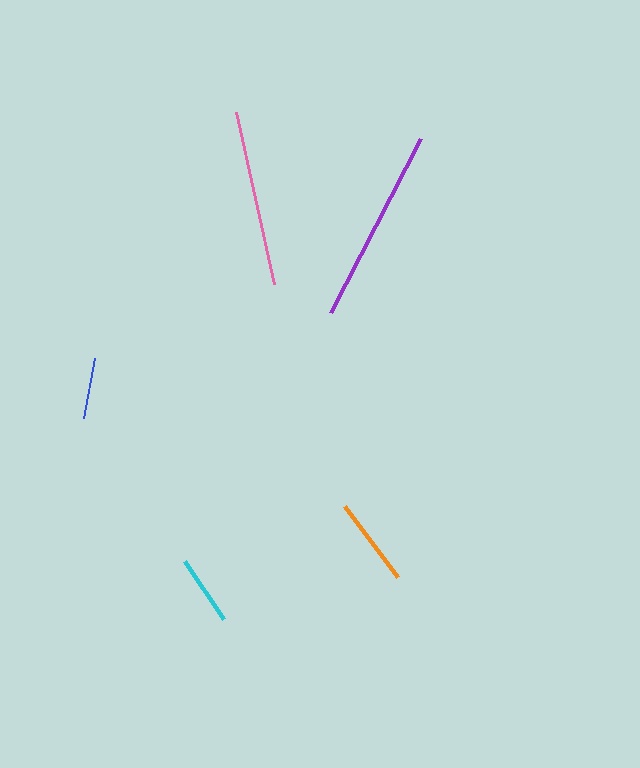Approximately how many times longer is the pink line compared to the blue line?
The pink line is approximately 2.9 times the length of the blue line.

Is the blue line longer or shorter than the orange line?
The orange line is longer than the blue line.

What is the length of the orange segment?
The orange segment is approximately 88 pixels long.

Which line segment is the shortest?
The blue line is the shortest at approximately 61 pixels.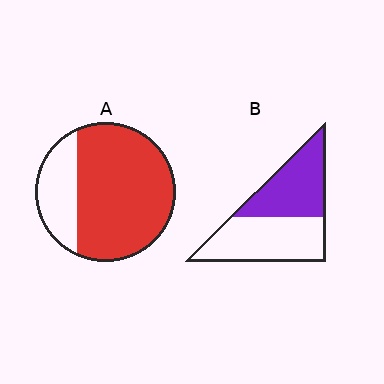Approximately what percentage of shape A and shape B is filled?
A is approximately 75% and B is approximately 45%.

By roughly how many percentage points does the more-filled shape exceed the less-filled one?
By roughly 30 percentage points (A over B).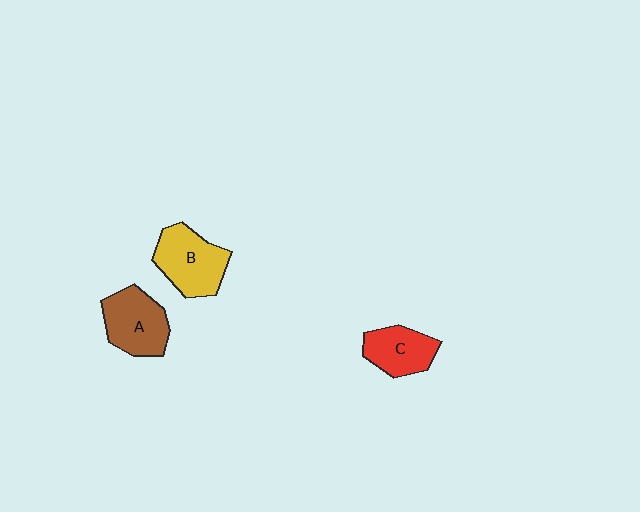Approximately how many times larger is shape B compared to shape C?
Approximately 1.3 times.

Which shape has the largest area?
Shape B (yellow).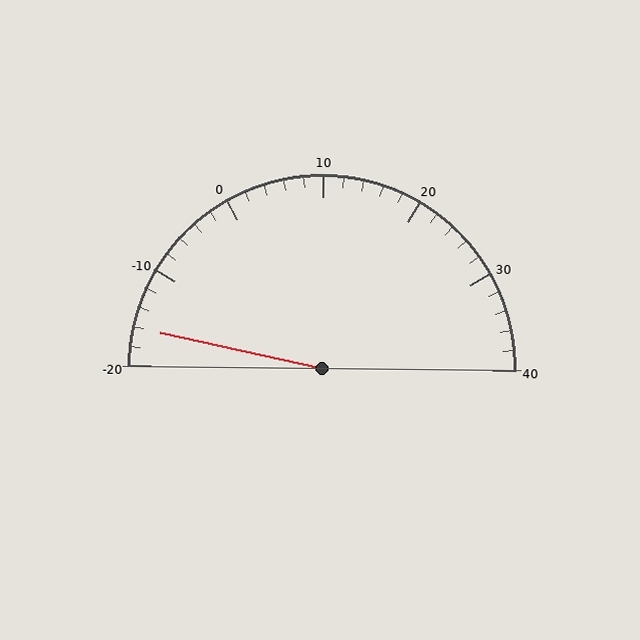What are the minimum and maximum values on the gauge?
The gauge ranges from -20 to 40.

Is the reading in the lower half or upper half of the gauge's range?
The reading is in the lower half of the range (-20 to 40).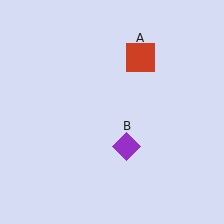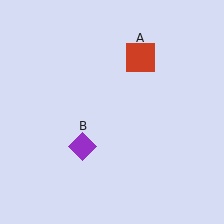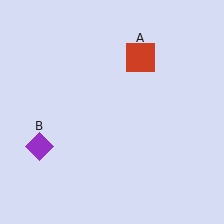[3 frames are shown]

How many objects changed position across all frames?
1 object changed position: purple diamond (object B).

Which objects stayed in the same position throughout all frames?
Red square (object A) remained stationary.